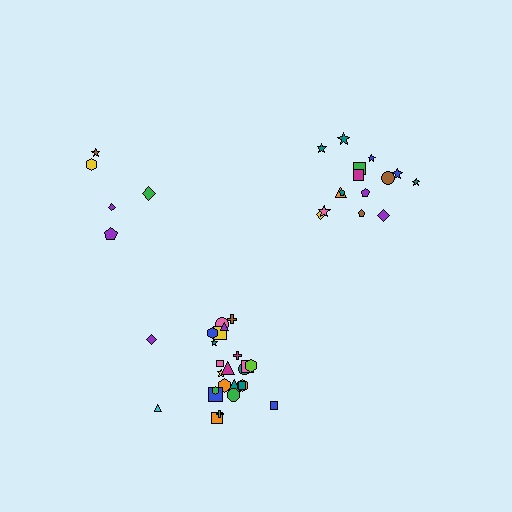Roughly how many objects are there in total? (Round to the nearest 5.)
Roughly 45 objects in total.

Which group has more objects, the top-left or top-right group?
The top-right group.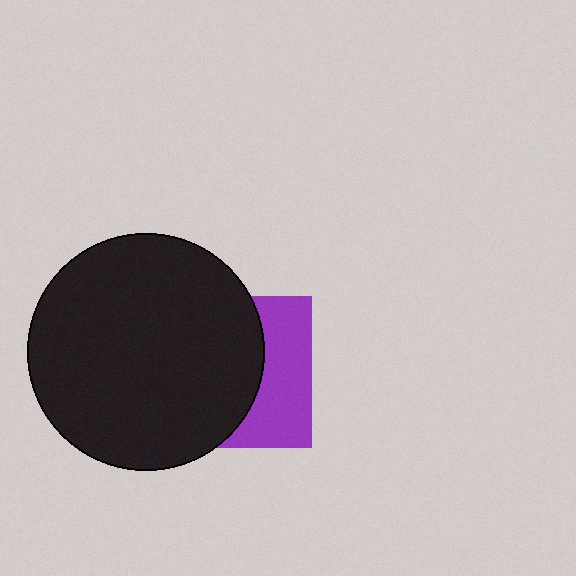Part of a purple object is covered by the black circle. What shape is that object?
It is a square.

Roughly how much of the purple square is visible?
A small part of it is visible (roughly 38%).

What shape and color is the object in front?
The object in front is a black circle.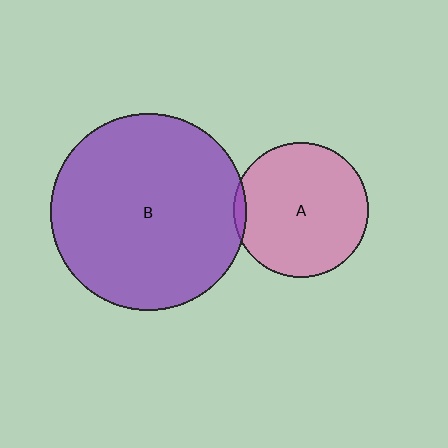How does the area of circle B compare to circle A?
Approximately 2.1 times.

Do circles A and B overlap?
Yes.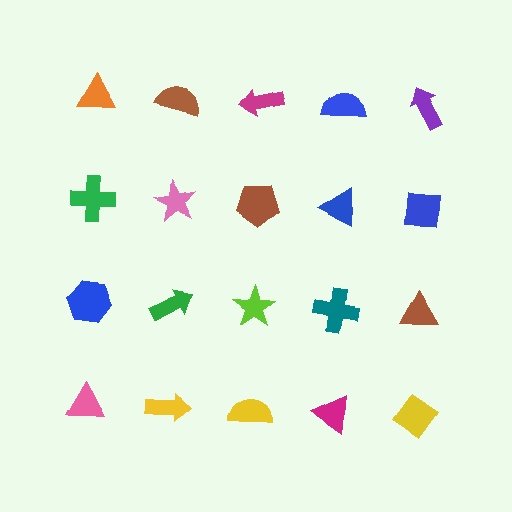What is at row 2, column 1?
A green cross.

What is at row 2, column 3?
A brown pentagon.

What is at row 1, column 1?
An orange triangle.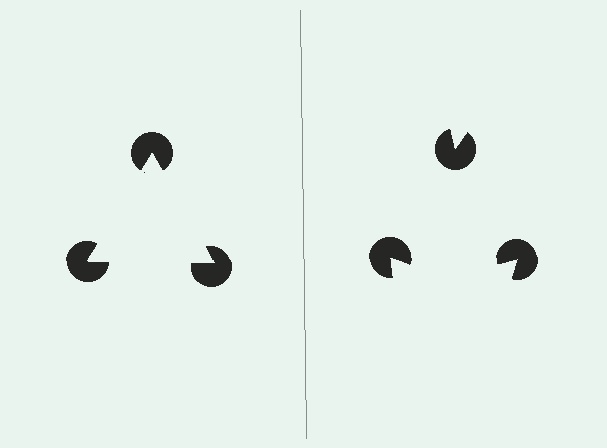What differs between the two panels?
The pac-man discs are positioned identically on both sides; only the wedge orientations differ. On the left they align to a triangle; on the right they are misaligned.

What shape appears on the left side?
An illusory triangle.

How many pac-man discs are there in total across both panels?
6 — 3 on each side.